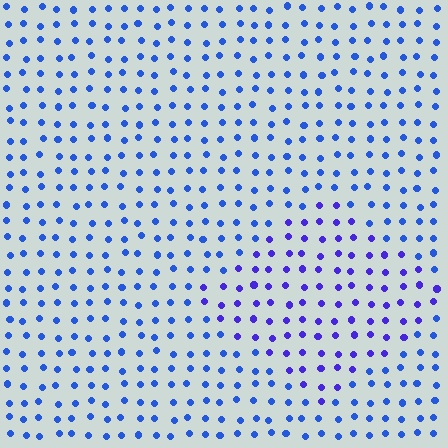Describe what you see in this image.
The image is filled with small blue elements in a uniform arrangement. A diamond-shaped region is visible where the elements are tinted to a slightly different hue, forming a subtle color boundary.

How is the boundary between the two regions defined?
The boundary is defined purely by a slight shift in hue (about 28 degrees). Spacing, size, and orientation are identical on both sides.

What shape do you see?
I see a diamond.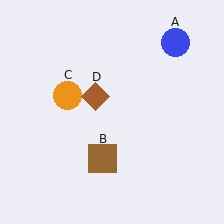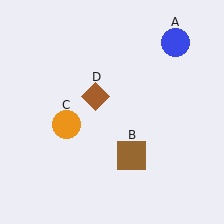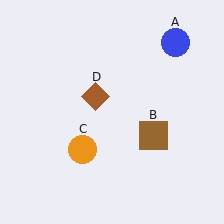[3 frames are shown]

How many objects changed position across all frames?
2 objects changed position: brown square (object B), orange circle (object C).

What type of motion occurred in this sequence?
The brown square (object B), orange circle (object C) rotated counterclockwise around the center of the scene.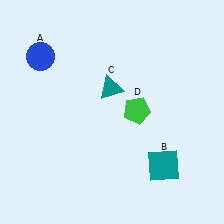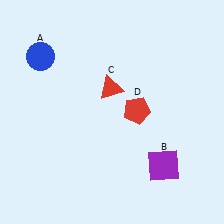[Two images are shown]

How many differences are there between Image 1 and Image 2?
There are 3 differences between the two images.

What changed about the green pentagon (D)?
In Image 1, D is green. In Image 2, it changed to red.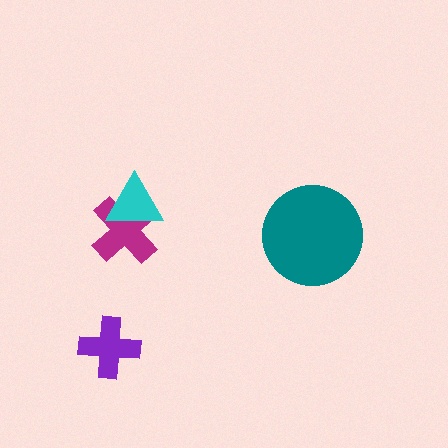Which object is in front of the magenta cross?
The cyan triangle is in front of the magenta cross.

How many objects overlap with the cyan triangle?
1 object overlaps with the cyan triangle.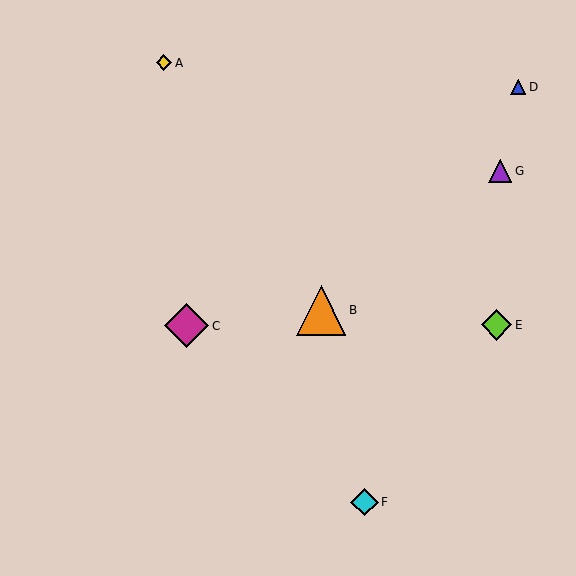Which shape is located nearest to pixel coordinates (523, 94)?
The blue triangle (labeled D) at (518, 87) is nearest to that location.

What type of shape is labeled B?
Shape B is an orange triangle.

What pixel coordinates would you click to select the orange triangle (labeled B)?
Click at (321, 310) to select the orange triangle B.